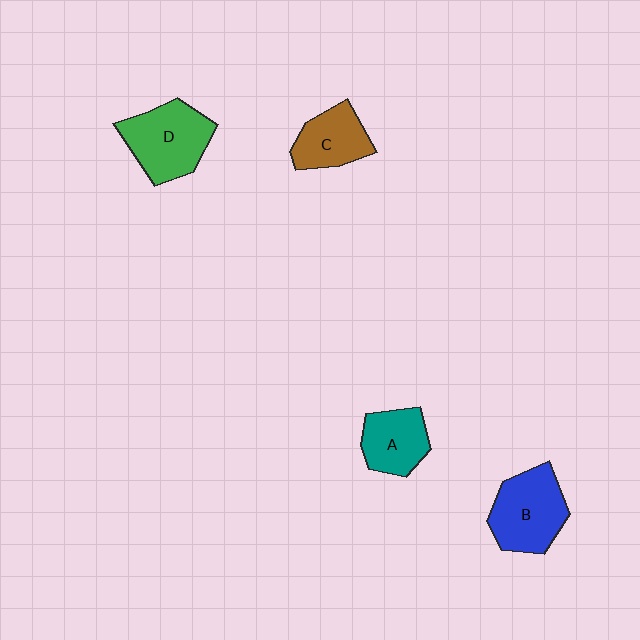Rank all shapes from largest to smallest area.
From largest to smallest: D (green), B (blue), A (teal), C (brown).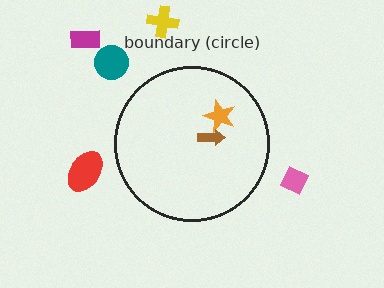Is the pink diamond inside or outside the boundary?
Outside.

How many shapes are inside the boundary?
2 inside, 5 outside.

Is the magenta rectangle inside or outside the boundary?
Outside.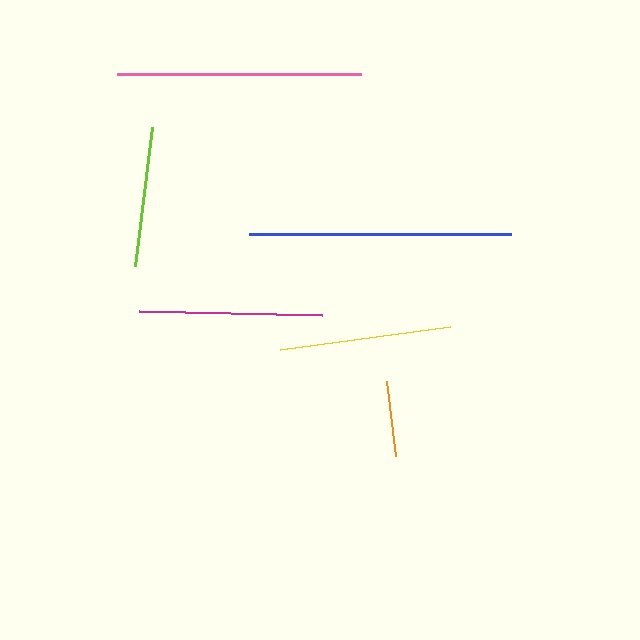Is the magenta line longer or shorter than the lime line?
The magenta line is longer than the lime line.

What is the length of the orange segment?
The orange segment is approximately 75 pixels long.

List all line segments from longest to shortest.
From longest to shortest: blue, pink, magenta, yellow, lime, orange.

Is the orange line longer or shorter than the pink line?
The pink line is longer than the orange line.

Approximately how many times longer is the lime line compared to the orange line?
The lime line is approximately 1.9 times the length of the orange line.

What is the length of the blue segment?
The blue segment is approximately 262 pixels long.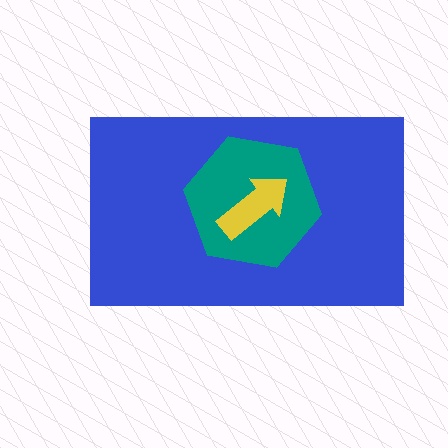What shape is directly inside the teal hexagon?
The yellow arrow.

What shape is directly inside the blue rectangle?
The teal hexagon.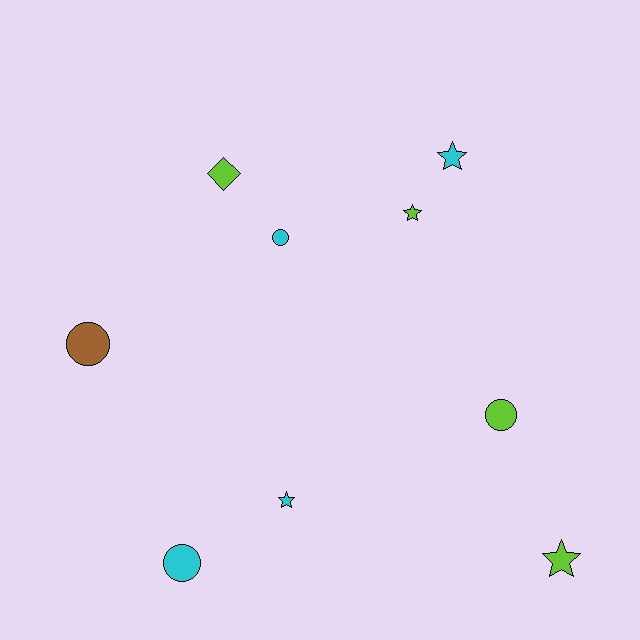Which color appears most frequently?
Cyan, with 4 objects.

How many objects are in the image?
There are 9 objects.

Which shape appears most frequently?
Star, with 4 objects.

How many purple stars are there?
There are no purple stars.